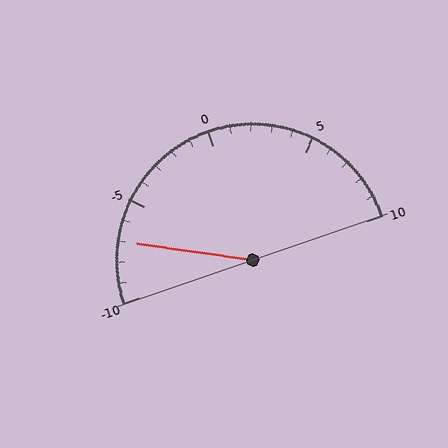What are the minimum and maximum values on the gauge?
The gauge ranges from -10 to 10.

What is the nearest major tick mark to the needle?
The nearest major tick mark is -5.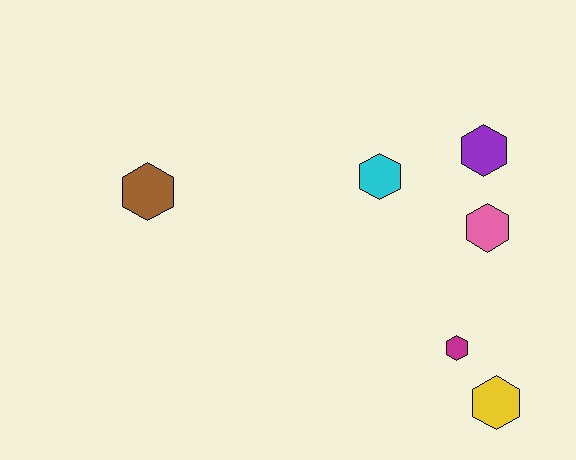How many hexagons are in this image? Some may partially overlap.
There are 6 hexagons.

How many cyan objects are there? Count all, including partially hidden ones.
There is 1 cyan object.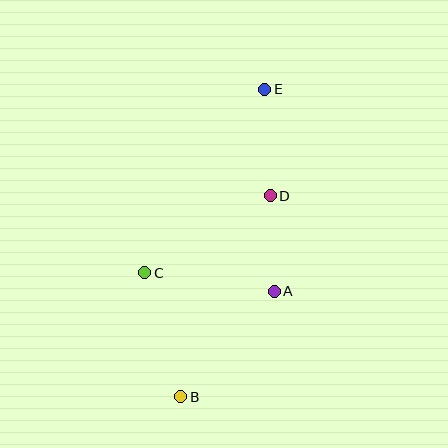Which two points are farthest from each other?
Points B and E are farthest from each other.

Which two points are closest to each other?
Points A and D are closest to each other.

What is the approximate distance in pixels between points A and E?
The distance between A and E is approximately 202 pixels.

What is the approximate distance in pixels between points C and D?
The distance between C and D is approximately 147 pixels.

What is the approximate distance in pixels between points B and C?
The distance between B and C is approximately 129 pixels.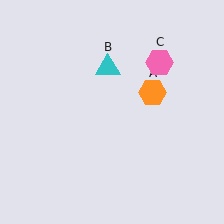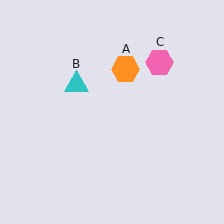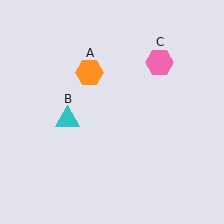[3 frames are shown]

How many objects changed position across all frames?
2 objects changed position: orange hexagon (object A), cyan triangle (object B).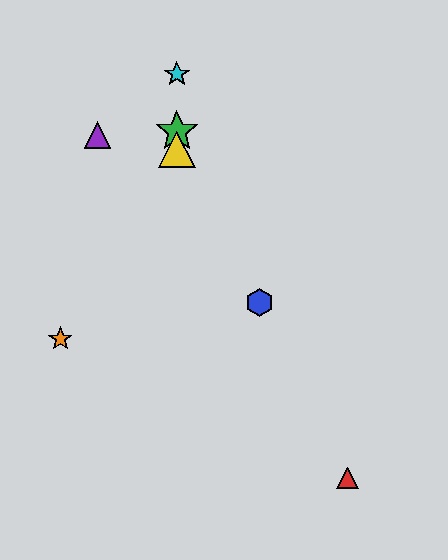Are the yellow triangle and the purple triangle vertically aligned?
No, the yellow triangle is at x≈177 and the purple triangle is at x≈97.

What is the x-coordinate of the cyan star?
The cyan star is at x≈177.